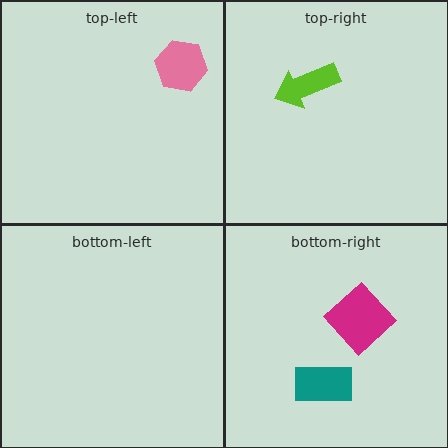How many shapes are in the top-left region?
1.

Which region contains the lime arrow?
The top-right region.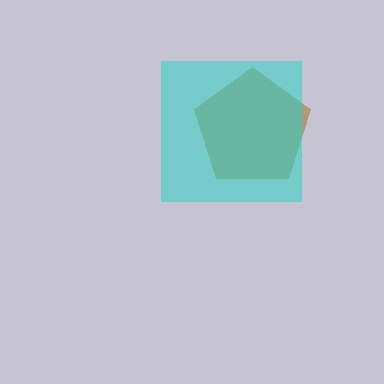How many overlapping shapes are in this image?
There are 2 overlapping shapes in the image.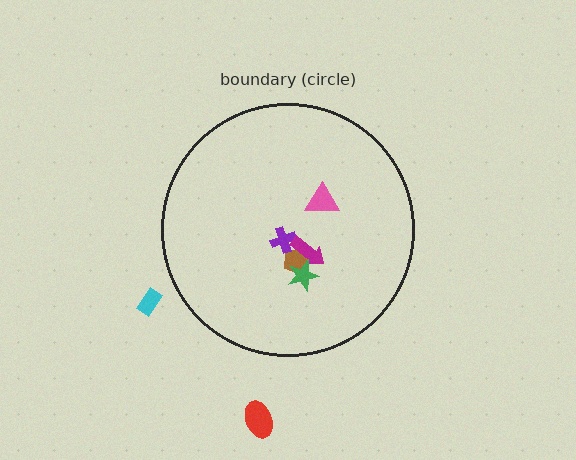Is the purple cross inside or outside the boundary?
Inside.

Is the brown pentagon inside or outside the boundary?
Inside.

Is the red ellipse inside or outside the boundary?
Outside.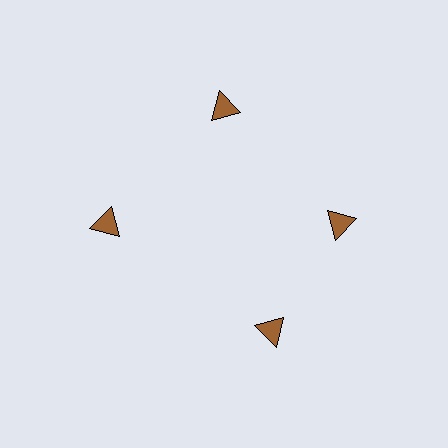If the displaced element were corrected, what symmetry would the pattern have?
It would have 4-fold rotational symmetry — the pattern would map onto itself every 90 degrees.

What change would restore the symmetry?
The symmetry would be restored by rotating it back into even spacing with its neighbors so that all 4 triangles sit at equal angles and equal distance from the center.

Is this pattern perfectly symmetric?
No. The 4 brown triangles are arranged in a ring, but one element near the 6 o'clock position is rotated out of alignment along the ring, breaking the 4-fold rotational symmetry.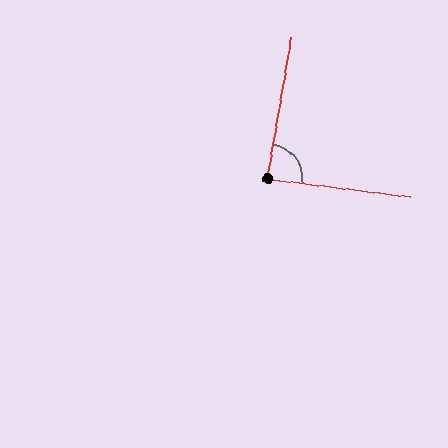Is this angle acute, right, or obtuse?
It is approximately a right angle.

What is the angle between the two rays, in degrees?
Approximately 87 degrees.